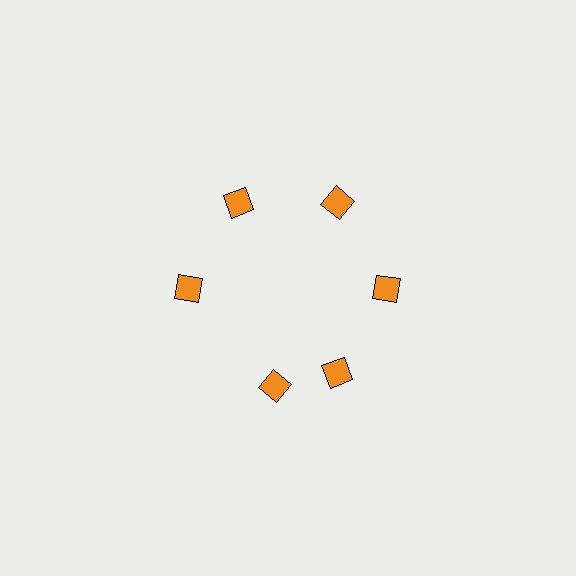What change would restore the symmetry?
The symmetry would be restored by rotating it back into even spacing with its neighbors so that all 6 diamonds sit at equal angles and equal distance from the center.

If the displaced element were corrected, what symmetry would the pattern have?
It would have 6-fold rotational symmetry — the pattern would map onto itself every 60 degrees.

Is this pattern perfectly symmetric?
No. The 6 orange diamonds are arranged in a ring, but one element near the 7 o'clock position is rotated out of alignment along the ring, breaking the 6-fold rotational symmetry.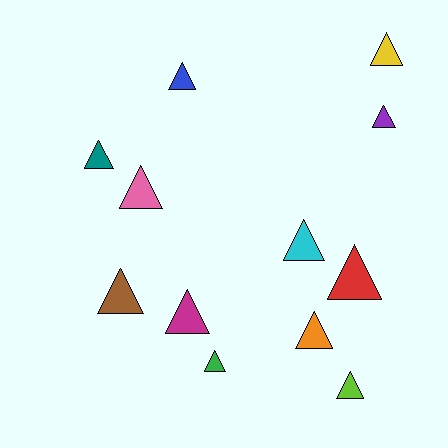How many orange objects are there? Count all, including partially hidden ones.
There is 1 orange object.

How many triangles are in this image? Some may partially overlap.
There are 12 triangles.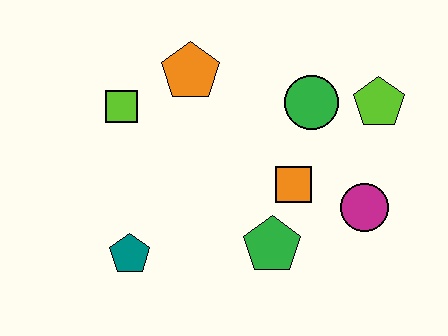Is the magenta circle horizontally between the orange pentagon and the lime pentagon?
Yes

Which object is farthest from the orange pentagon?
The magenta circle is farthest from the orange pentagon.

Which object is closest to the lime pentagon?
The green circle is closest to the lime pentagon.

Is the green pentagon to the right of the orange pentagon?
Yes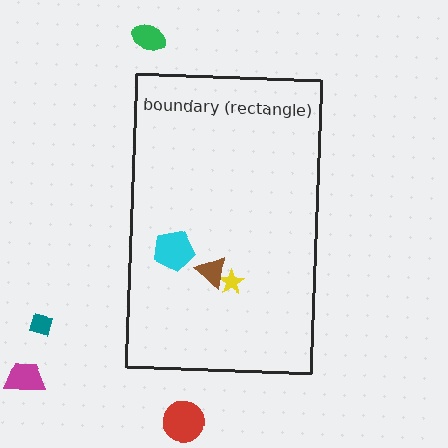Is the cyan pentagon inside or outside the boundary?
Inside.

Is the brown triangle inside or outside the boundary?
Inside.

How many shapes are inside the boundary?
3 inside, 4 outside.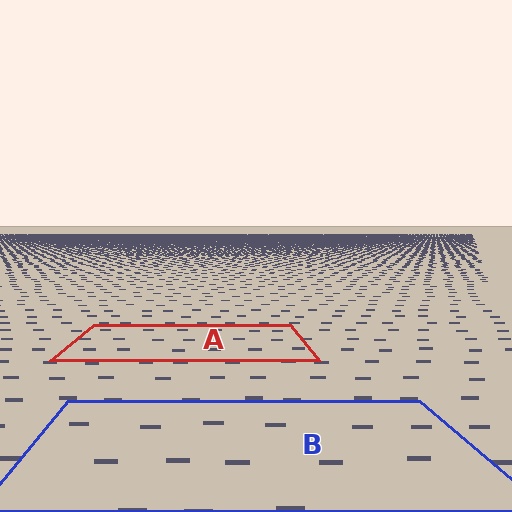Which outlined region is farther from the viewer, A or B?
Region A is farther from the viewer — the texture elements inside it appear smaller and more densely packed.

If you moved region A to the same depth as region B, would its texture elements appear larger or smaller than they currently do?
They would appear larger. At a closer depth, the same texture elements are projected at a bigger on-screen size.